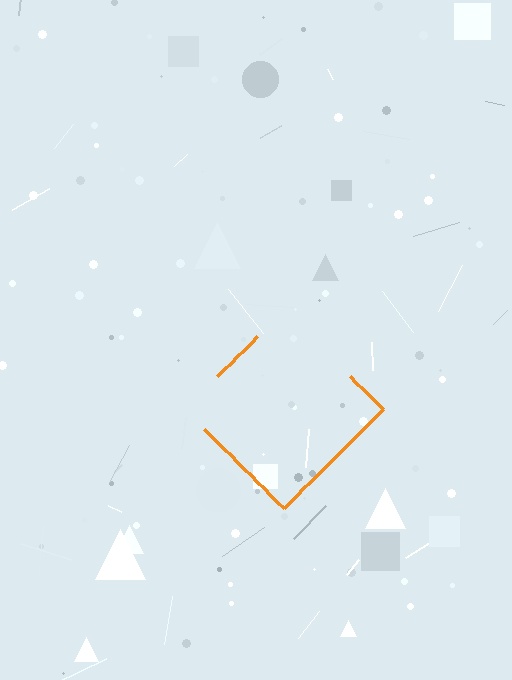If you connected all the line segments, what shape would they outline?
They would outline a diamond.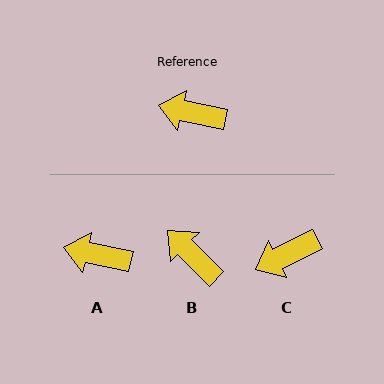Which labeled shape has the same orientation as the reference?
A.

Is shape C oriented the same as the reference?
No, it is off by about 39 degrees.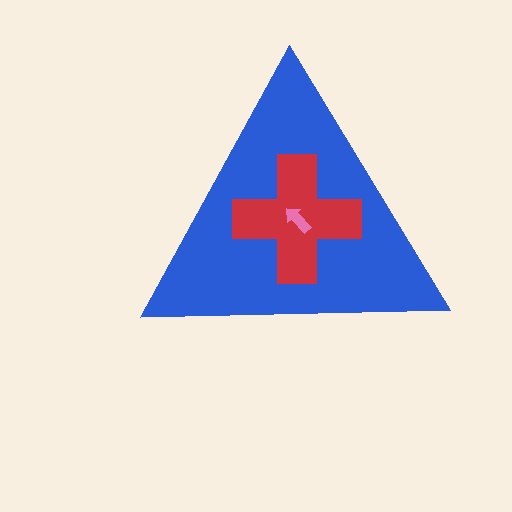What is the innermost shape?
The pink arrow.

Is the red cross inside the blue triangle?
Yes.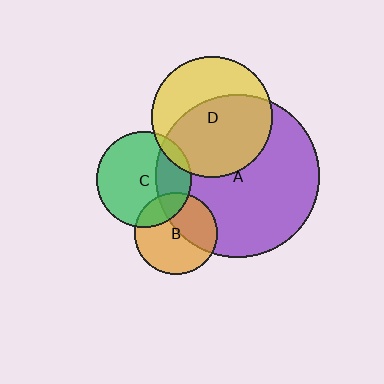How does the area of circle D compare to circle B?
Approximately 2.1 times.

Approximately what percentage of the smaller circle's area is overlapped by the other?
Approximately 30%.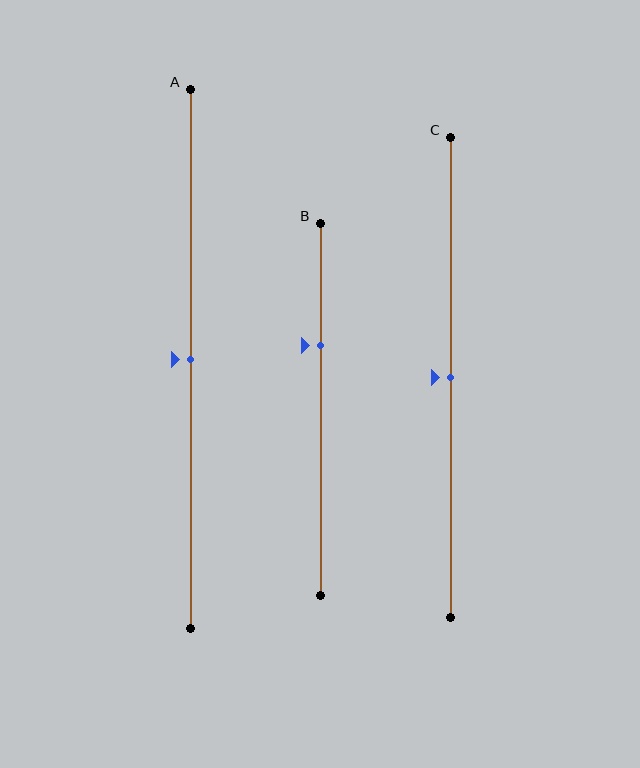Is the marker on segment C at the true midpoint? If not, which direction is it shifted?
Yes, the marker on segment C is at the true midpoint.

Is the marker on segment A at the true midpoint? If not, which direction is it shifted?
Yes, the marker on segment A is at the true midpoint.